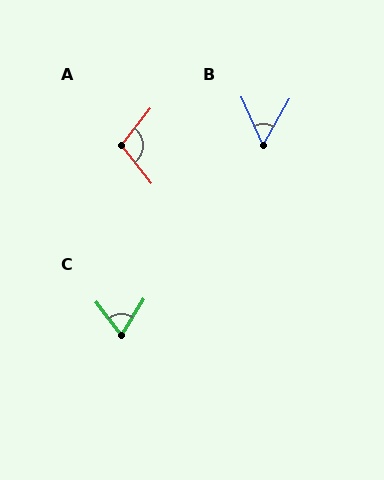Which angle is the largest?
A, at approximately 104 degrees.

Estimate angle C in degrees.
Approximately 69 degrees.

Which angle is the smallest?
B, at approximately 54 degrees.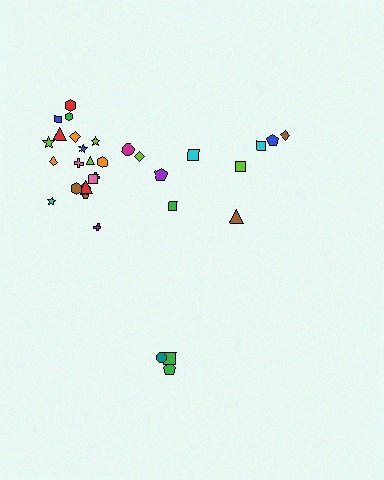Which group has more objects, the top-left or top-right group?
The top-left group.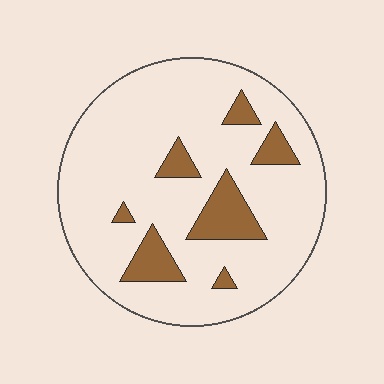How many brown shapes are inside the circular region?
7.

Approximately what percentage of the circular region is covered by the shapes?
Approximately 15%.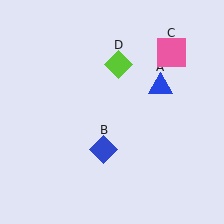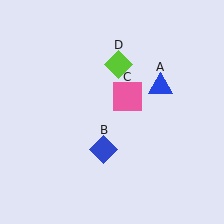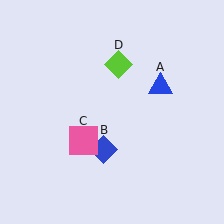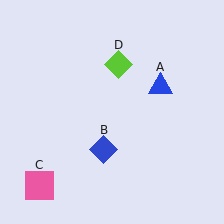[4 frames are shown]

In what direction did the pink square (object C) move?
The pink square (object C) moved down and to the left.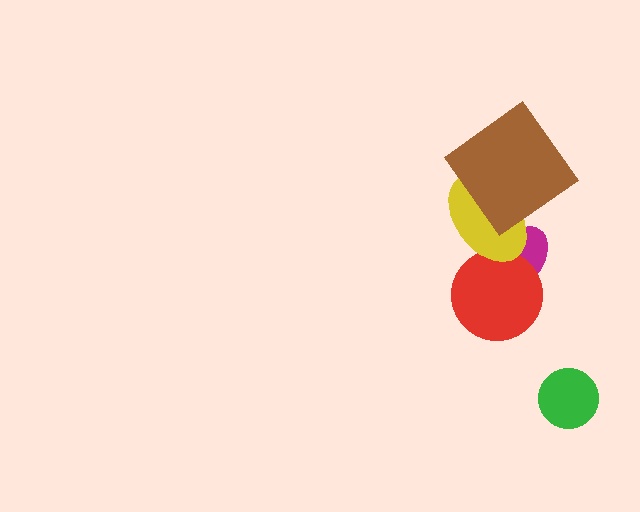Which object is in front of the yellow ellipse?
The brown diamond is in front of the yellow ellipse.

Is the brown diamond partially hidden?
No, no other shape covers it.